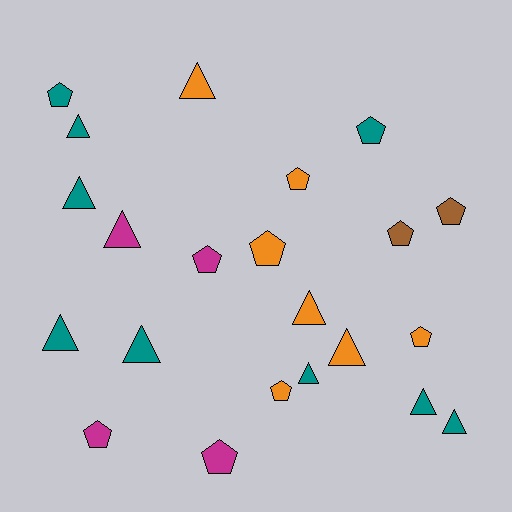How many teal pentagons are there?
There are 2 teal pentagons.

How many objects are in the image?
There are 22 objects.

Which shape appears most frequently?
Pentagon, with 11 objects.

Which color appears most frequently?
Teal, with 9 objects.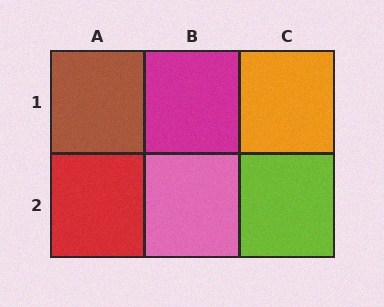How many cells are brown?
1 cell is brown.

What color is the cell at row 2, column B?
Pink.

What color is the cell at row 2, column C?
Lime.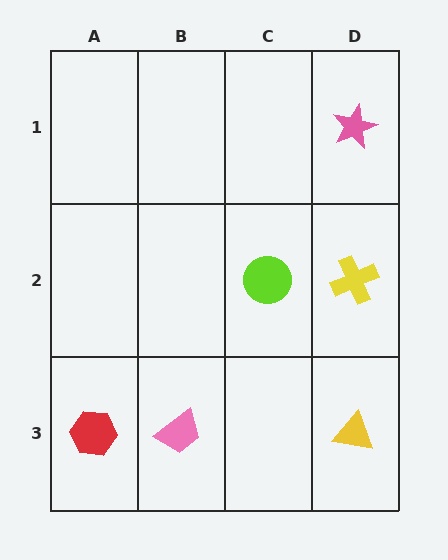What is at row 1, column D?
A pink star.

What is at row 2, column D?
A yellow cross.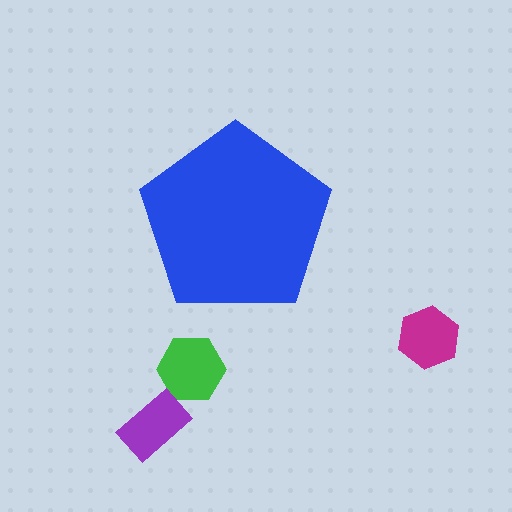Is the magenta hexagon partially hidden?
No, the magenta hexagon is fully visible.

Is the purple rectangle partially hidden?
No, the purple rectangle is fully visible.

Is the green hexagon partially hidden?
No, the green hexagon is fully visible.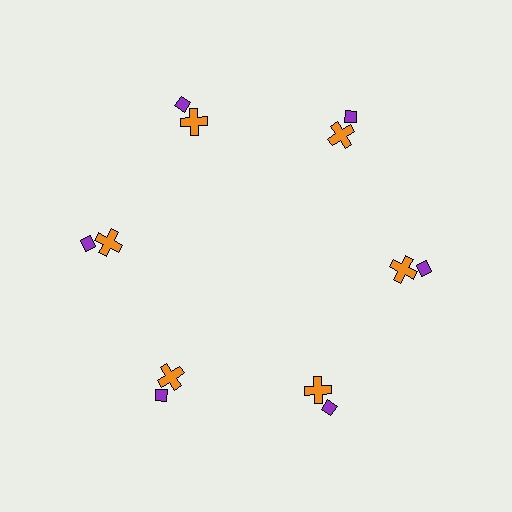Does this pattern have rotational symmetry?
Yes, this pattern has 6-fold rotational symmetry. It looks the same after rotating 60 degrees around the center.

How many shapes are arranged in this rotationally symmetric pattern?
There are 12 shapes, arranged in 6 groups of 2.